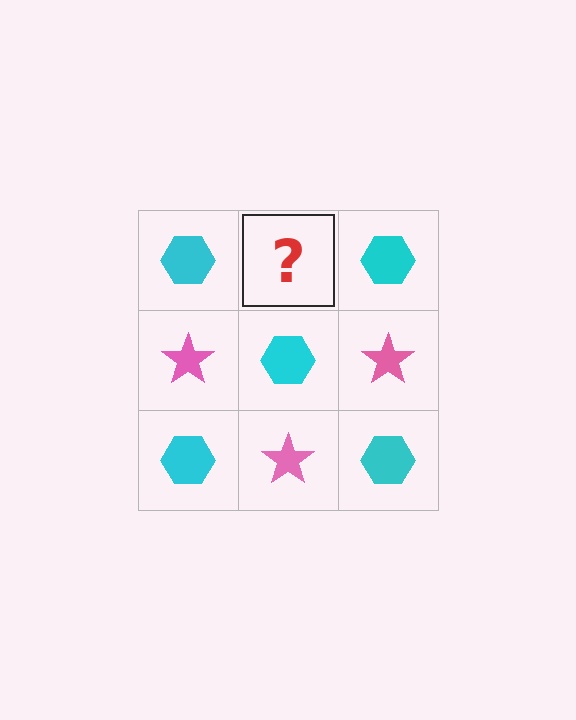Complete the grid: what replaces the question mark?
The question mark should be replaced with a pink star.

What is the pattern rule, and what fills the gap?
The rule is that it alternates cyan hexagon and pink star in a checkerboard pattern. The gap should be filled with a pink star.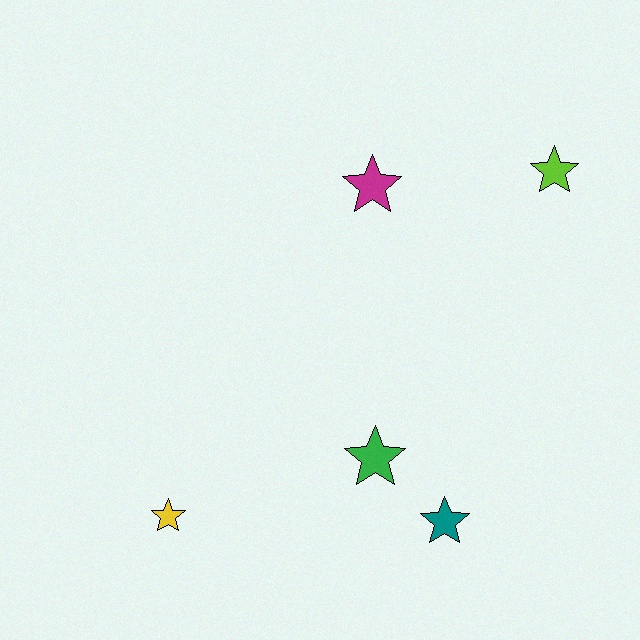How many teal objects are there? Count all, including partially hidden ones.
There is 1 teal object.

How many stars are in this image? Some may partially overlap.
There are 5 stars.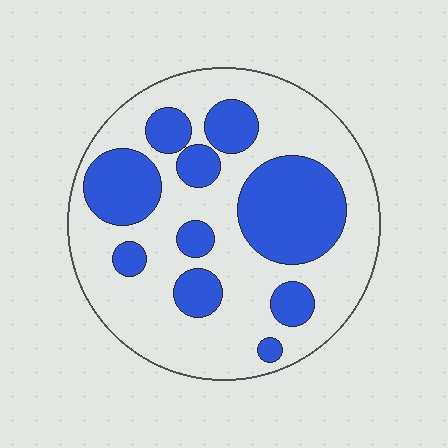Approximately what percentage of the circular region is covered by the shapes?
Approximately 35%.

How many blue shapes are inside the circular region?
10.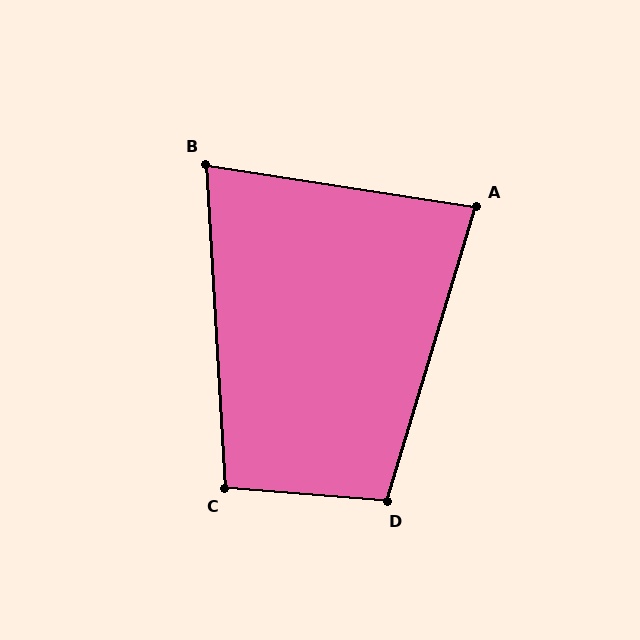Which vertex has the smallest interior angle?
B, at approximately 78 degrees.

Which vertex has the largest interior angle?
D, at approximately 102 degrees.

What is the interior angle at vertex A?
Approximately 82 degrees (acute).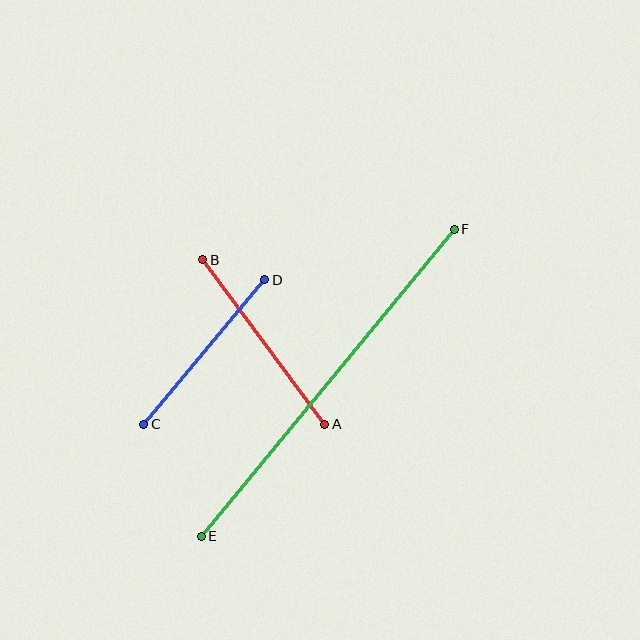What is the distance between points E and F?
The distance is approximately 398 pixels.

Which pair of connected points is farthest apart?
Points E and F are farthest apart.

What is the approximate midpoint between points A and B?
The midpoint is at approximately (264, 342) pixels.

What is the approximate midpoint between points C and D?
The midpoint is at approximately (204, 352) pixels.